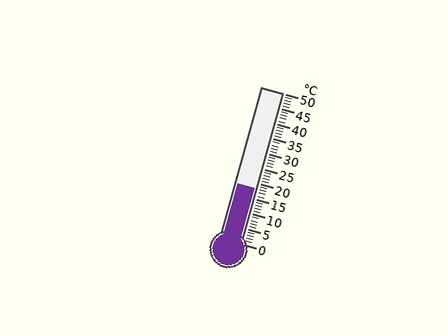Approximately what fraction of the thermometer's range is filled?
The thermometer is filled to approximately 35% of its range.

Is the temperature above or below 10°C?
The temperature is above 10°C.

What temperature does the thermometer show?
The thermometer shows approximately 18°C.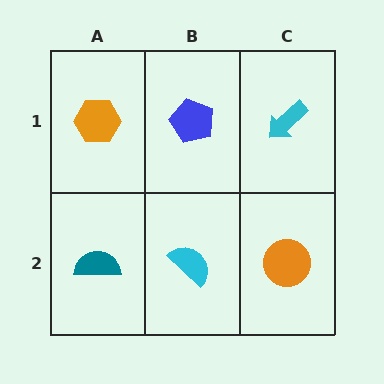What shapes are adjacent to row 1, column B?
A cyan semicircle (row 2, column B), an orange hexagon (row 1, column A), a cyan arrow (row 1, column C).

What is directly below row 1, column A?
A teal semicircle.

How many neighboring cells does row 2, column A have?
2.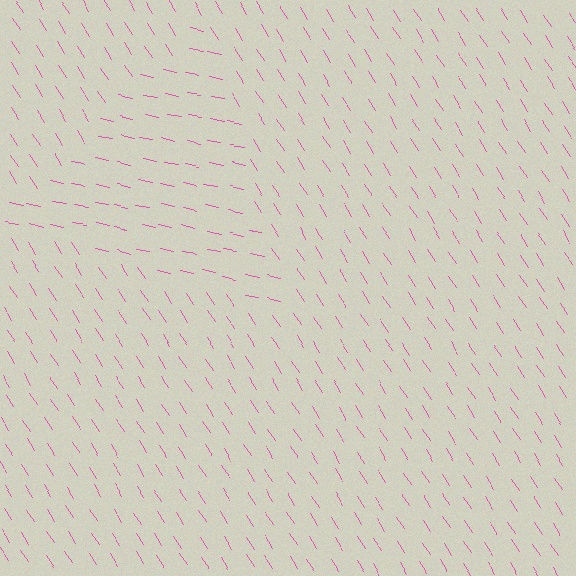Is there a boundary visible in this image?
Yes, there is a texture boundary formed by a change in line orientation.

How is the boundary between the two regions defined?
The boundary is defined purely by a change in line orientation (approximately 45 degrees difference). All lines are the same color and thickness.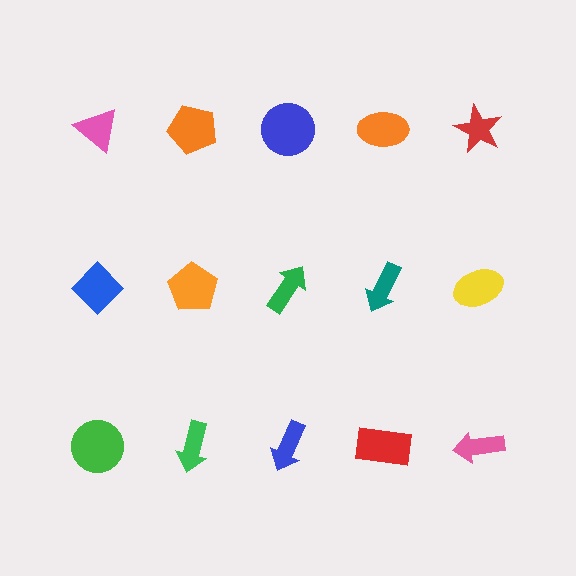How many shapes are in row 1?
5 shapes.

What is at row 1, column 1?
A pink triangle.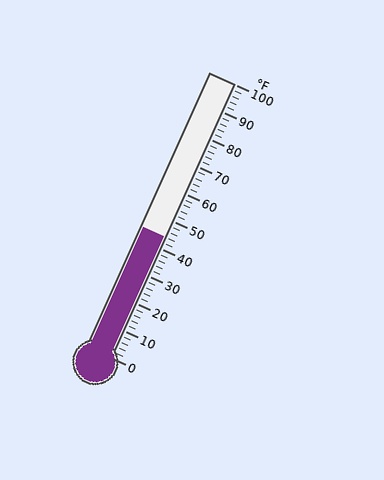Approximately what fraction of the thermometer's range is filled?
The thermometer is filled to approximately 45% of its range.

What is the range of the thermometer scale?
The thermometer scale ranges from 0°F to 100°F.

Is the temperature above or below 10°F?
The temperature is above 10°F.